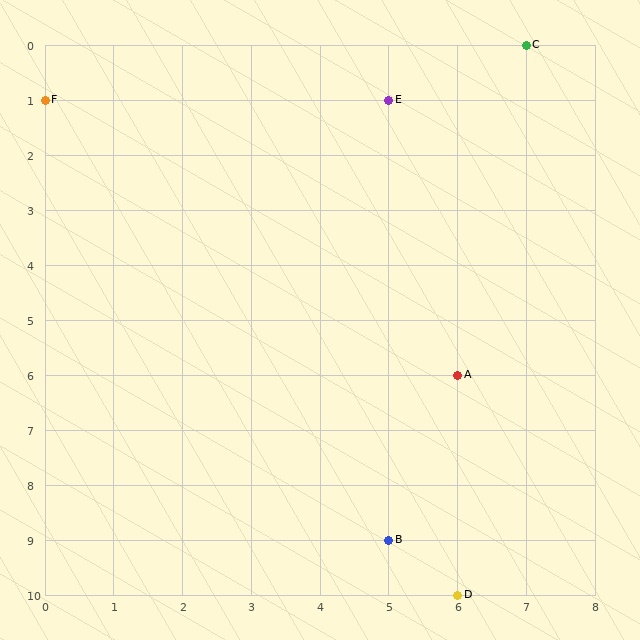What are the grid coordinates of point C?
Point C is at grid coordinates (7, 0).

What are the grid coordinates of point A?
Point A is at grid coordinates (6, 6).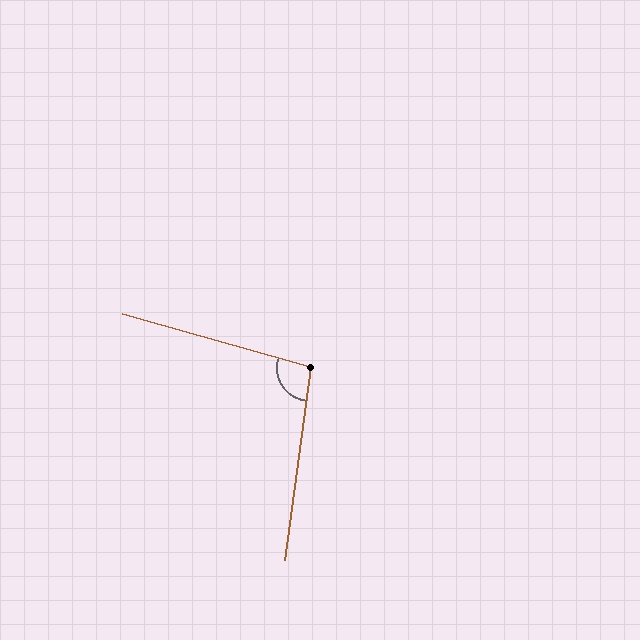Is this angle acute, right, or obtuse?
It is obtuse.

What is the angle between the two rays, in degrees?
Approximately 98 degrees.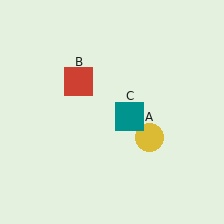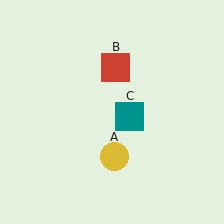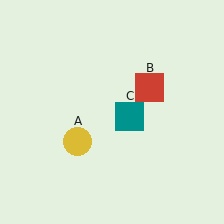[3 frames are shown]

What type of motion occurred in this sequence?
The yellow circle (object A), red square (object B) rotated clockwise around the center of the scene.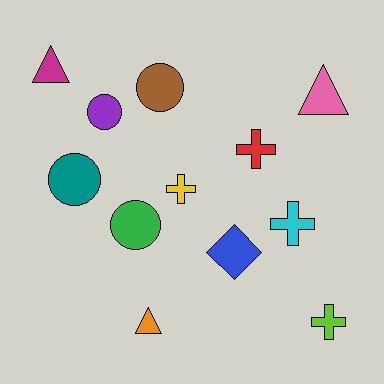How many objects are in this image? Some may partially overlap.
There are 12 objects.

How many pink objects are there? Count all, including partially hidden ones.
There is 1 pink object.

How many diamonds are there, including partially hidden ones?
There is 1 diamond.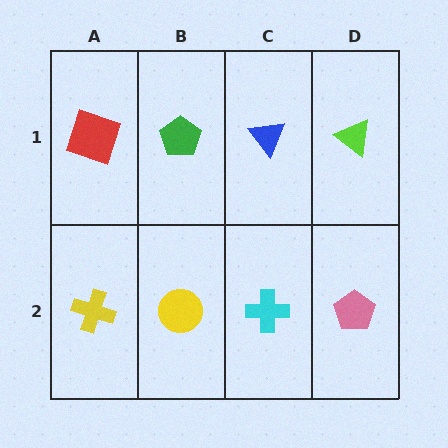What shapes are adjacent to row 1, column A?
A yellow cross (row 2, column A), a green pentagon (row 1, column B).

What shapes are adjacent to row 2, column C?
A blue triangle (row 1, column C), a yellow circle (row 2, column B), a pink pentagon (row 2, column D).